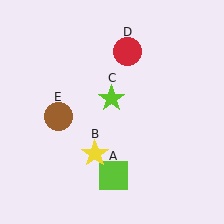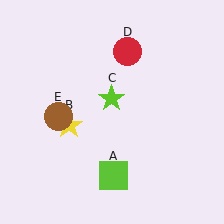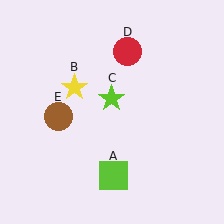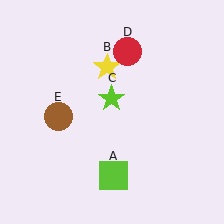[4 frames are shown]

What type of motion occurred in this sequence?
The yellow star (object B) rotated clockwise around the center of the scene.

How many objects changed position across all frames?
1 object changed position: yellow star (object B).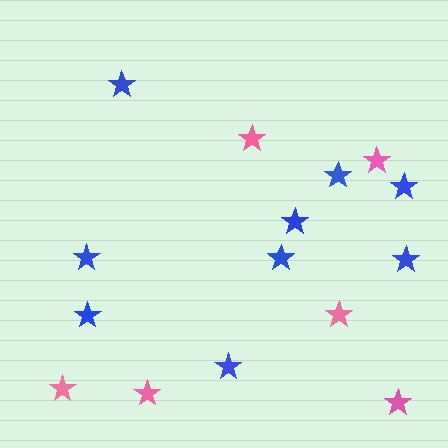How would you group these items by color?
There are 2 groups: one group of blue stars (9) and one group of pink stars (6).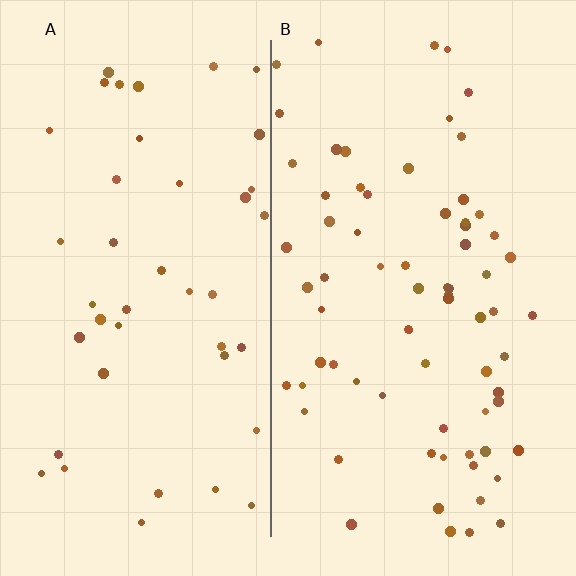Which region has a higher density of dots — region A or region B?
B (the right).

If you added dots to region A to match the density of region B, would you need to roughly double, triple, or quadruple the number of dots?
Approximately double.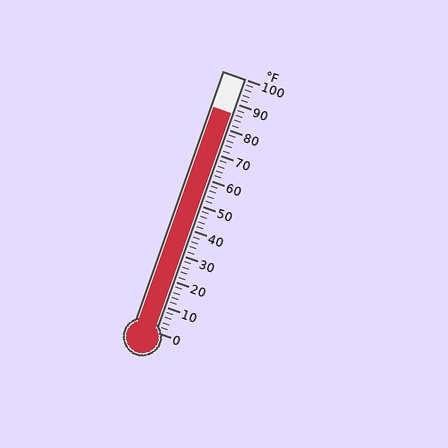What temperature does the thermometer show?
The thermometer shows approximately 86°F.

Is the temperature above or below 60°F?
The temperature is above 60°F.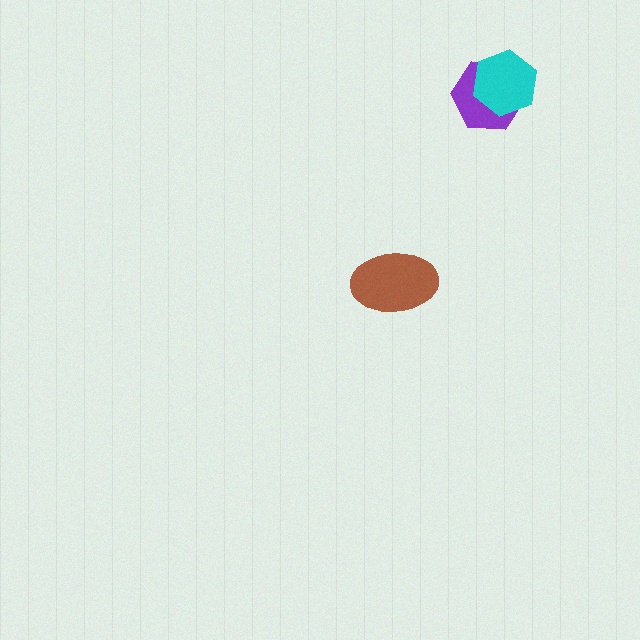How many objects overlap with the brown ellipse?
0 objects overlap with the brown ellipse.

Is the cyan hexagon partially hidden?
No, no other shape covers it.